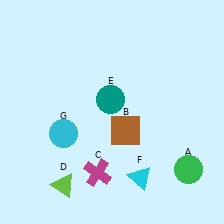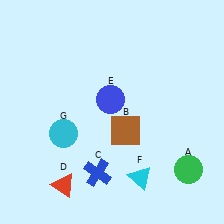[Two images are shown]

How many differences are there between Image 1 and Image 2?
There are 3 differences between the two images.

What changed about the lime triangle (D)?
In Image 1, D is lime. In Image 2, it changed to red.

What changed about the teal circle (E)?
In Image 1, E is teal. In Image 2, it changed to blue.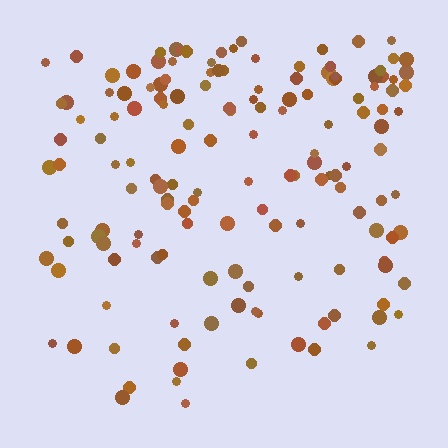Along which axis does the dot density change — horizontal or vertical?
Vertical.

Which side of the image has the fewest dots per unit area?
The bottom.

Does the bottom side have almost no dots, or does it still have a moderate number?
Still a moderate number, just noticeably fewer than the top.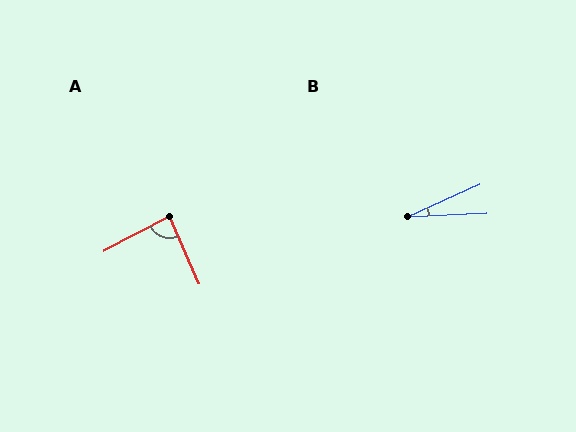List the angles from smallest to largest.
B (22°), A (85°).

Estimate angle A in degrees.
Approximately 85 degrees.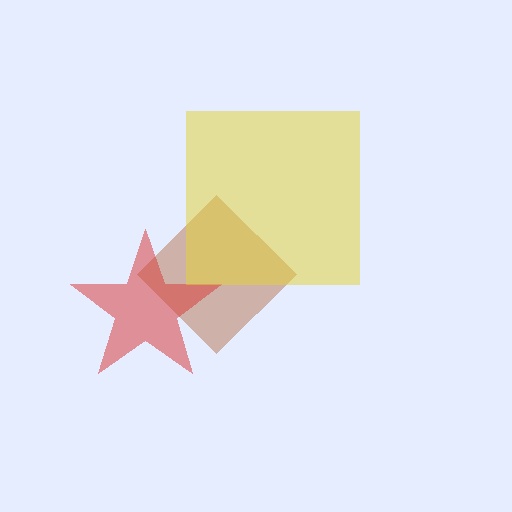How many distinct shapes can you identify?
There are 3 distinct shapes: a brown diamond, a red star, a yellow square.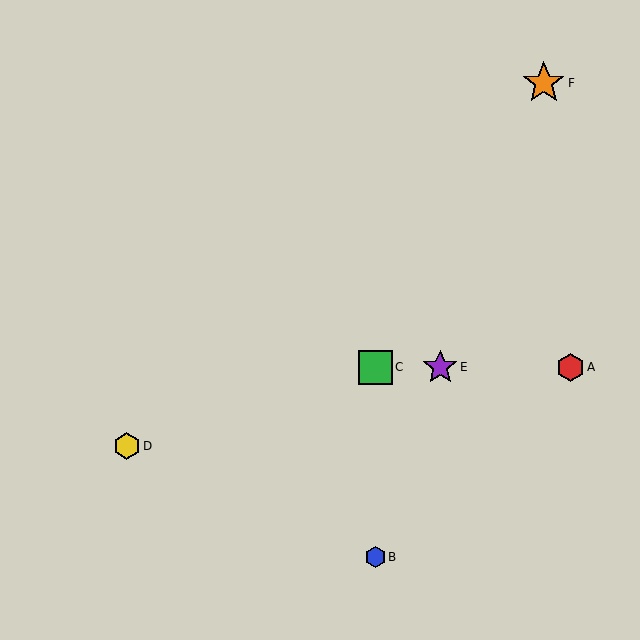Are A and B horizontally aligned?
No, A is at y≈367 and B is at y≈557.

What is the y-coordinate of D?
Object D is at y≈446.